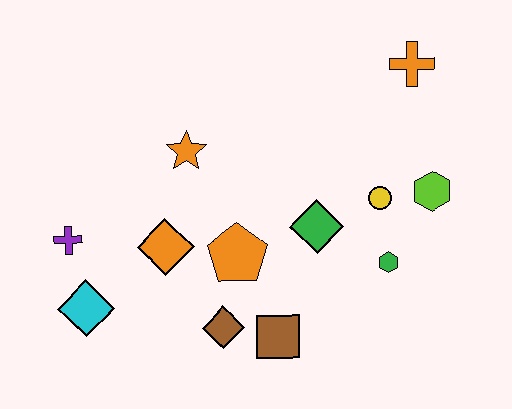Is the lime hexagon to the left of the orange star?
No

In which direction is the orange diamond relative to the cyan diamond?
The orange diamond is to the right of the cyan diamond.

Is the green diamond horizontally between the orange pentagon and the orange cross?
Yes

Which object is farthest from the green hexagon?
The purple cross is farthest from the green hexagon.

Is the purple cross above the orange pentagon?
Yes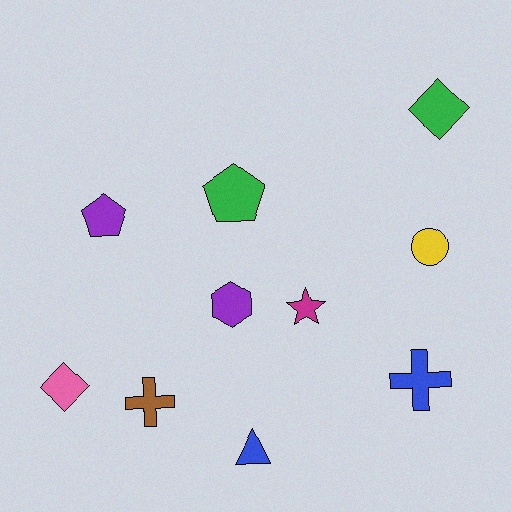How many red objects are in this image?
There are no red objects.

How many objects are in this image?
There are 10 objects.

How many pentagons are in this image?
There are 2 pentagons.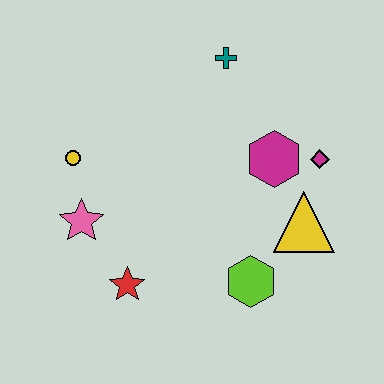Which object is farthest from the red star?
The teal cross is farthest from the red star.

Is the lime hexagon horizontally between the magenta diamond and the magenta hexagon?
No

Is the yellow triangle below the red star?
No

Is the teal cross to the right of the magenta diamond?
No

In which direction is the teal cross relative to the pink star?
The teal cross is above the pink star.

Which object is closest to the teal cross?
The magenta hexagon is closest to the teal cross.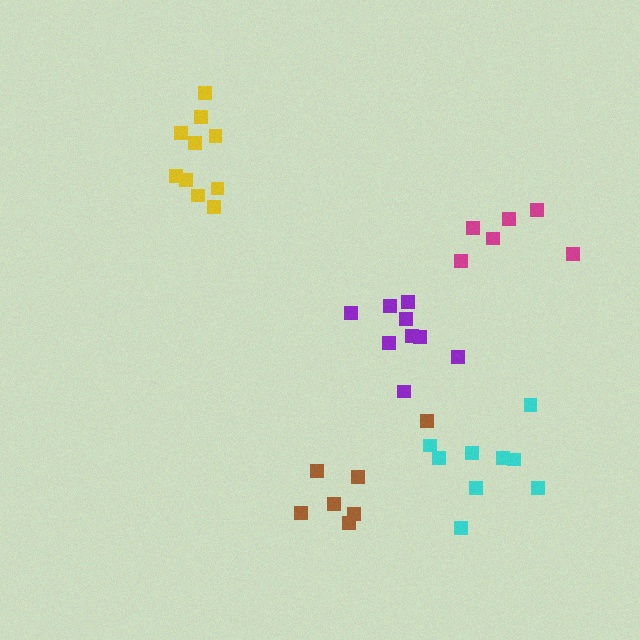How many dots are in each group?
Group 1: 9 dots, Group 2: 10 dots, Group 3: 9 dots, Group 4: 7 dots, Group 5: 6 dots (41 total).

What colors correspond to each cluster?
The clusters are colored: purple, yellow, cyan, brown, magenta.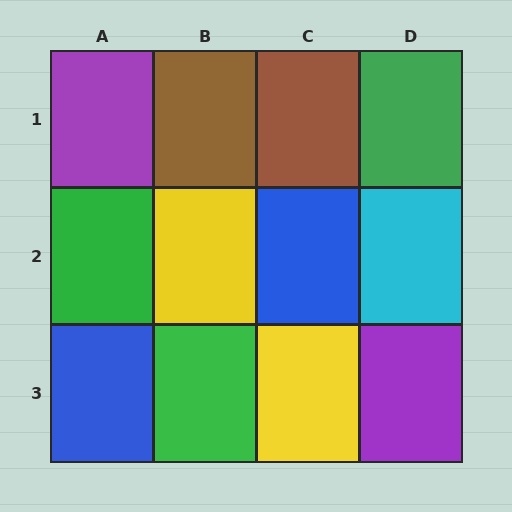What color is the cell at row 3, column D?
Purple.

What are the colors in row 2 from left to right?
Green, yellow, blue, cyan.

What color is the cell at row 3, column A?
Blue.